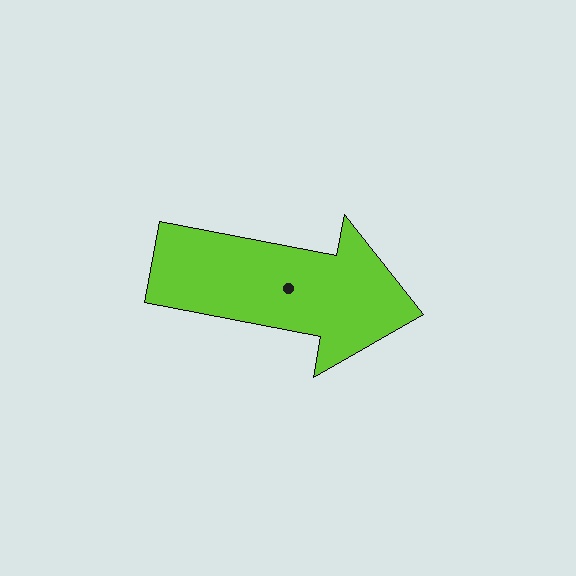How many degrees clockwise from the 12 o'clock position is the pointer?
Approximately 101 degrees.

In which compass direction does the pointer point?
East.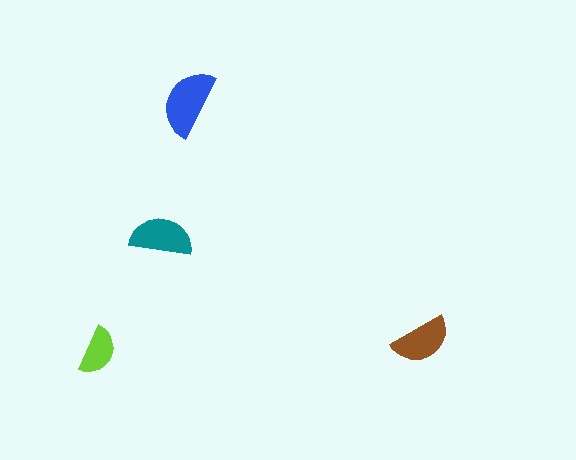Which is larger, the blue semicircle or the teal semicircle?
The blue one.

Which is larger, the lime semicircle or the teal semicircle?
The teal one.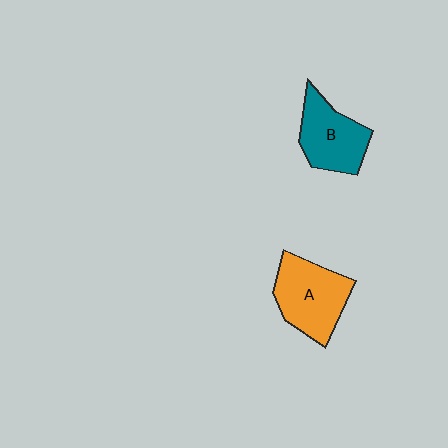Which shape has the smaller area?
Shape B (teal).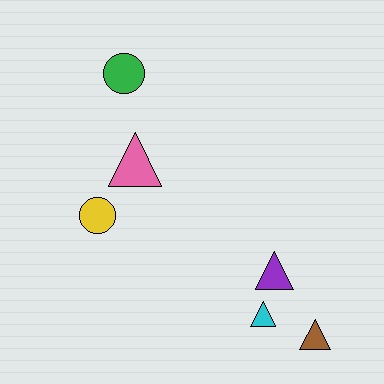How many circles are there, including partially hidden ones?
There are 2 circles.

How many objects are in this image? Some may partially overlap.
There are 6 objects.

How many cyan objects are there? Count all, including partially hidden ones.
There is 1 cyan object.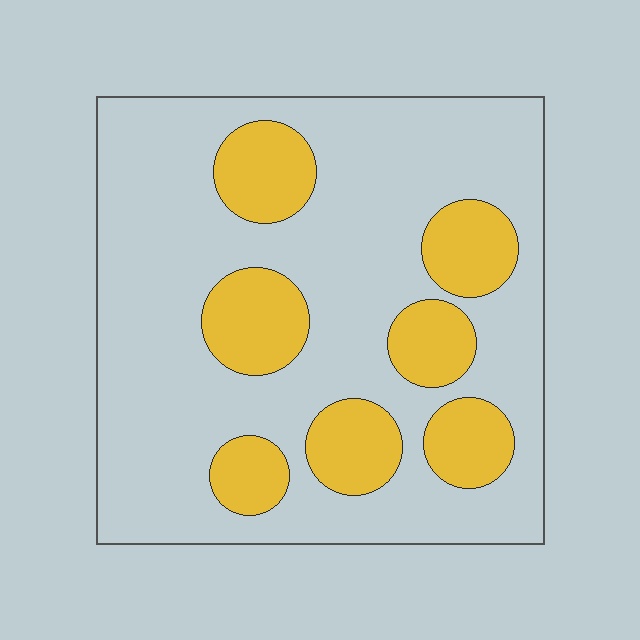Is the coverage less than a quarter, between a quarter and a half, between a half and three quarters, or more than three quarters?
Between a quarter and a half.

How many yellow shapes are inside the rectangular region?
7.